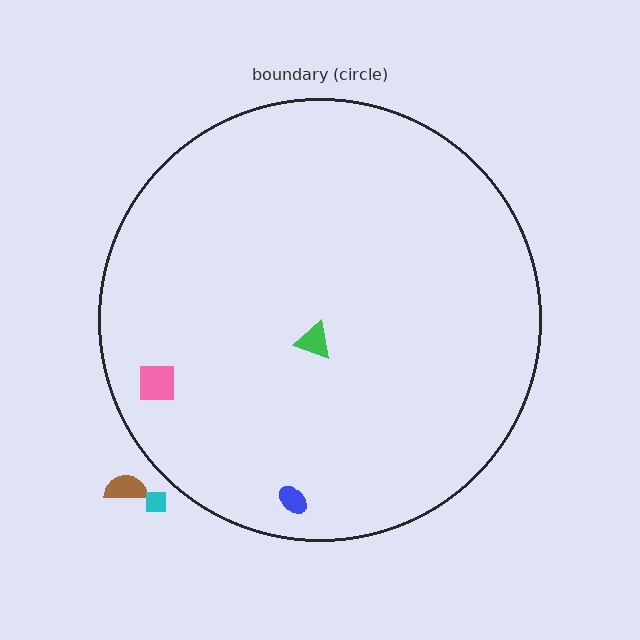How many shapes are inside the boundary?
3 inside, 2 outside.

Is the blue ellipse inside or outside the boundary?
Inside.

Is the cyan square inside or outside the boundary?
Outside.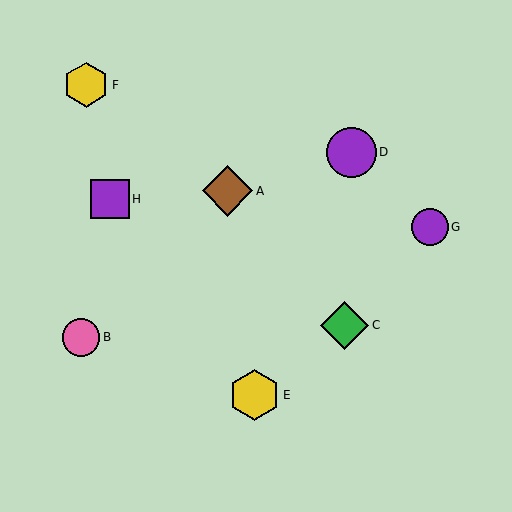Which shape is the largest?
The brown diamond (labeled A) is the largest.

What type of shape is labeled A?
Shape A is a brown diamond.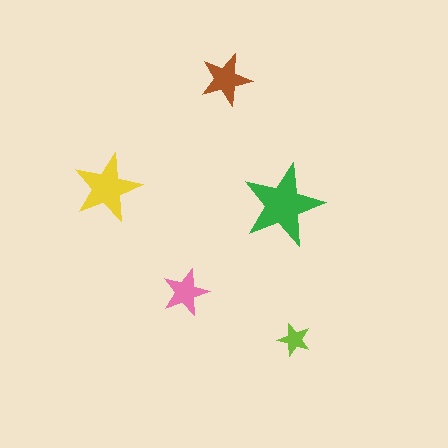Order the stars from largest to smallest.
the green one, the yellow one, the brown one, the pink one, the lime one.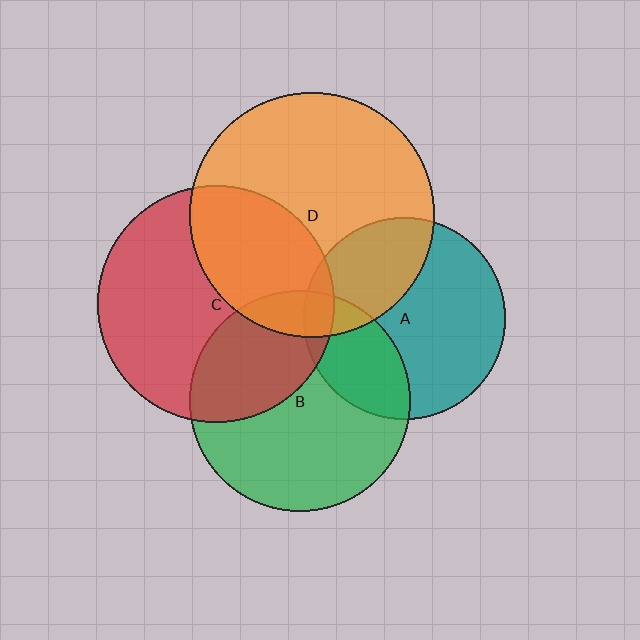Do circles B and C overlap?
Yes.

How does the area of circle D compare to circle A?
Approximately 1.5 times.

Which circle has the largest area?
Circle D (orange).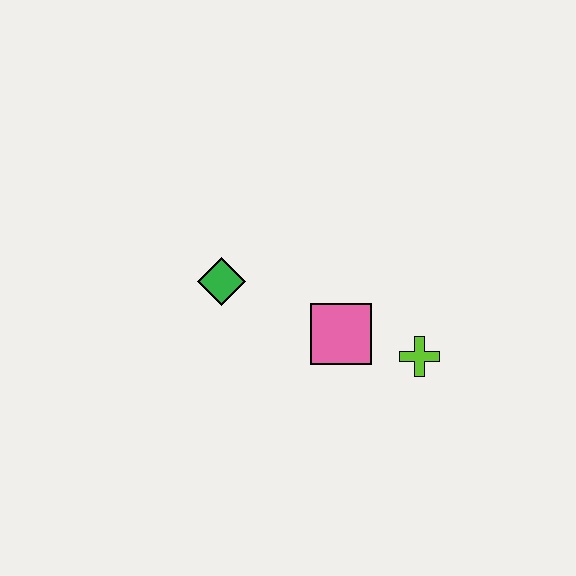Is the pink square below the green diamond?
Yes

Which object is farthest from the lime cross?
The green diamond is farthest from the lime cross.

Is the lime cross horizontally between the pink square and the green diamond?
No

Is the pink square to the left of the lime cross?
Yes